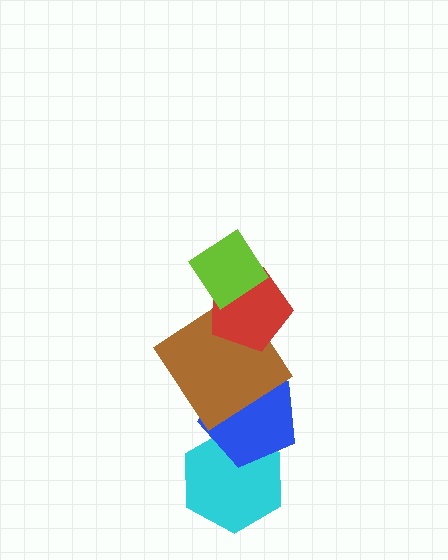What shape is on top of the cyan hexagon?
The blue pentagon is on top of the cyan hexagon.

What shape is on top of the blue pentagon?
The brown diamond is on top of the blue pentagon.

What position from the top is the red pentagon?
The red pentagon is 2nd from the top.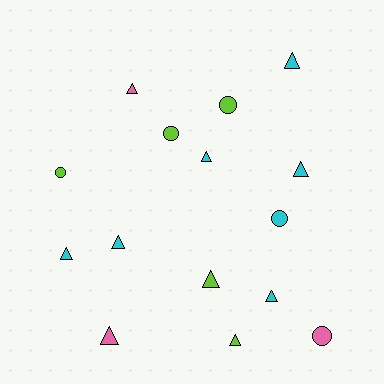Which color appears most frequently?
Cyan, with 7 objects.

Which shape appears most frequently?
Triangle, with 10 objects.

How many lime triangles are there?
There are 2 lime triangles.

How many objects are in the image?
There are 15 objects.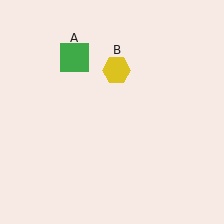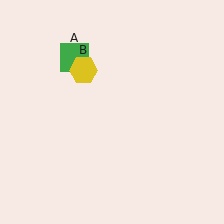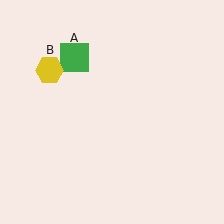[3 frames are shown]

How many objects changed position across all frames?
1 object changed position: yellow hexagon (object B).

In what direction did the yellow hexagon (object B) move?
The yellow hexagon (object B) moved left.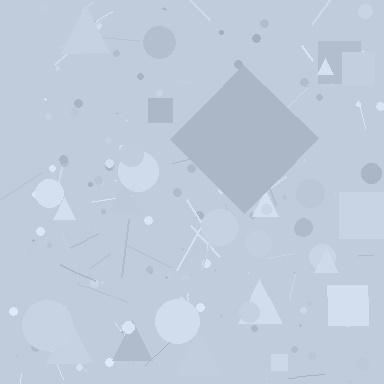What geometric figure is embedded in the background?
A diamond is embedded in the background.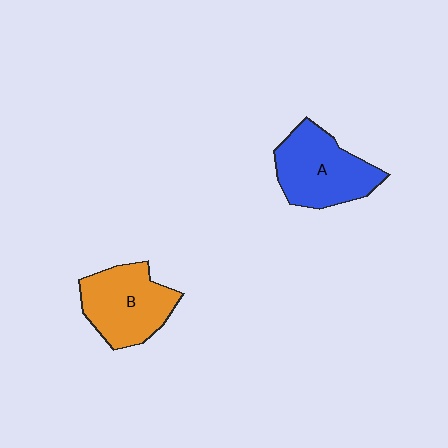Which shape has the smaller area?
Shape B (orange).